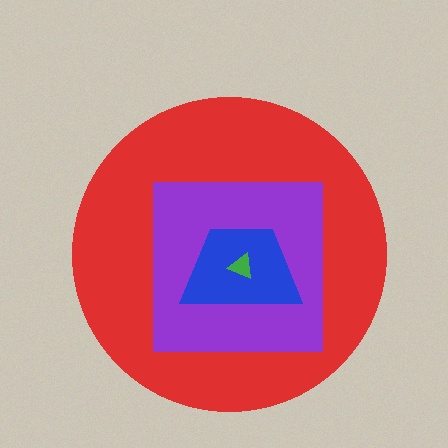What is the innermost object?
The green triangle.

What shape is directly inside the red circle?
The purple square.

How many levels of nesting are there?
4.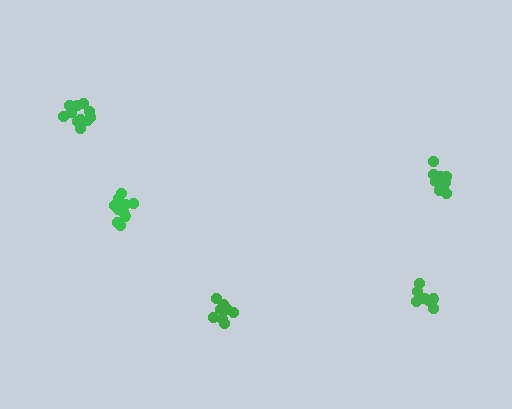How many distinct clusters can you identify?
There are 5 distinct clusters.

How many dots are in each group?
Group 1: 8 dots, Group 2: 14 dots, Group 3: 11 dots, Group 4: 13 dots, Group 5: 14 dots (60 total).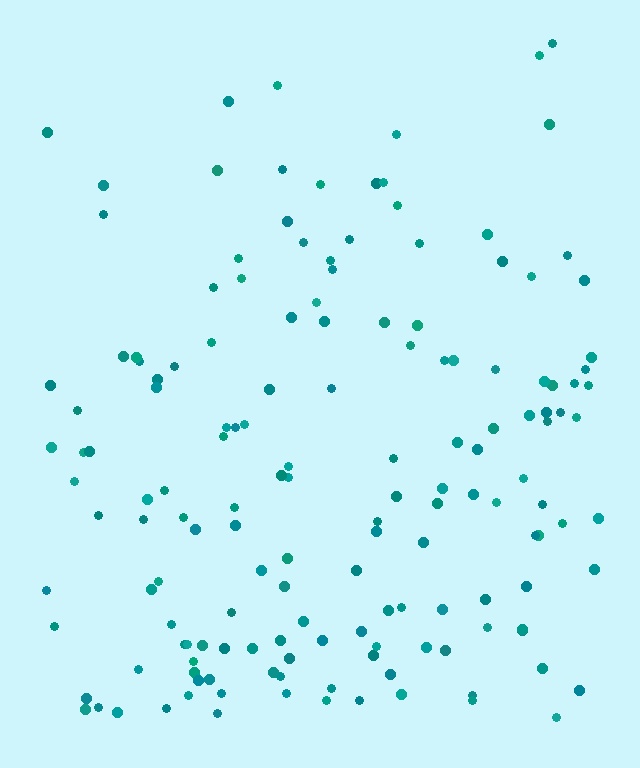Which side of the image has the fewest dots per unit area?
The top.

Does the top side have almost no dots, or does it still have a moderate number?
Still a moderate number, just noticeably fewer than the bottom.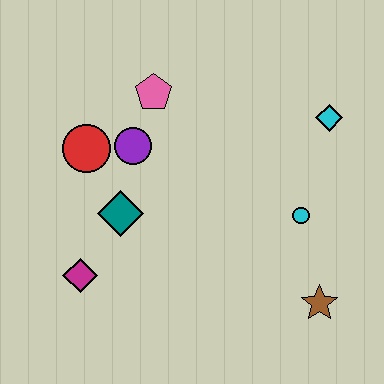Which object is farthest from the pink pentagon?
The brown star is farthest from the pink pentagon.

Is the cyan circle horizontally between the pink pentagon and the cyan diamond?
Yes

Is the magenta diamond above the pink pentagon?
No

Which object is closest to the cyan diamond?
The cyan circle is closest to the cyan diamond.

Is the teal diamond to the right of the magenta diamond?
Yes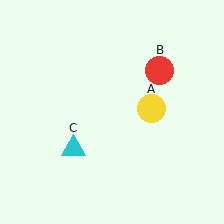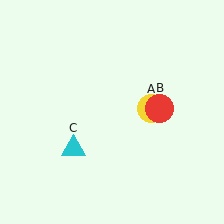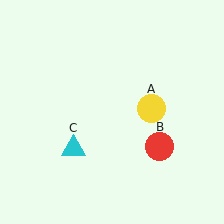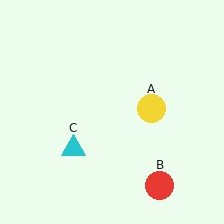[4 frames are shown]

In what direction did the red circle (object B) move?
The red circle (object B) moved down.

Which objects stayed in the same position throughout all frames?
Yellow circle (object A) and cyan triangle (object C) remained stationary.